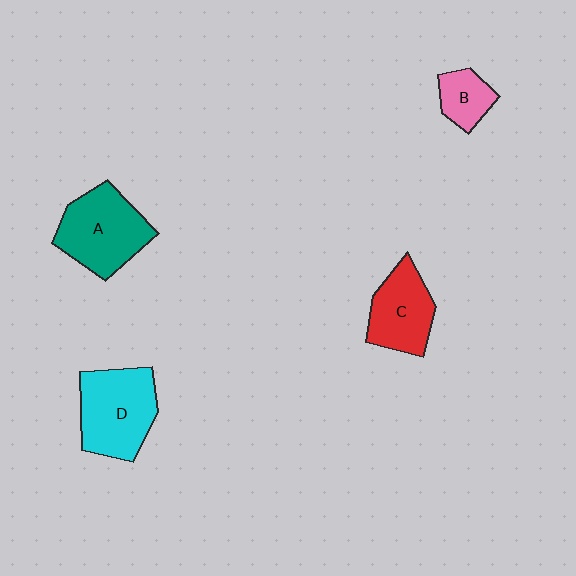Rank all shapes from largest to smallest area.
From largest to smallest: D (cyan), A (teal), C (red), B (pink).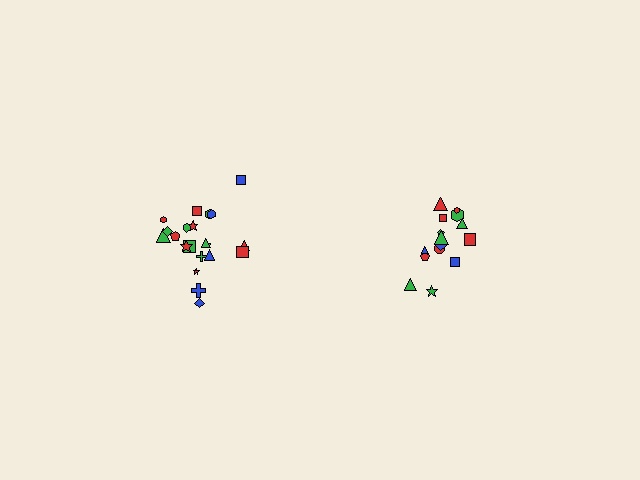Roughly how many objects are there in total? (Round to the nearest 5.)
Roughly 35 objects in total.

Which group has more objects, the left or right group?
The left group.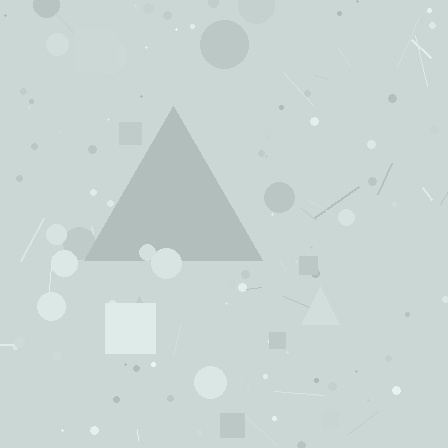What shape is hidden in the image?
A triangle is hidden in the image.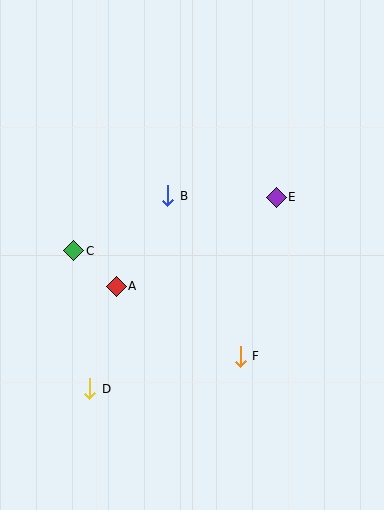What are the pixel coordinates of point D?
Point D is at (90, 389).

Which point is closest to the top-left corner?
Point B is closest to the top-left corner.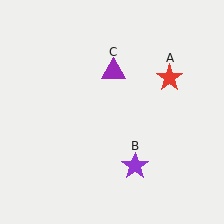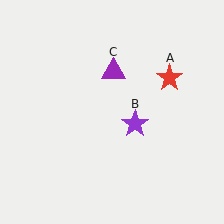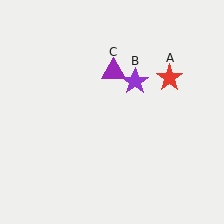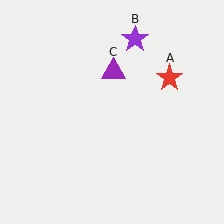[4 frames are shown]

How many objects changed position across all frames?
1 object changed position: purple star (object B).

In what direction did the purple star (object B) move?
The purple star (object B) moved up.